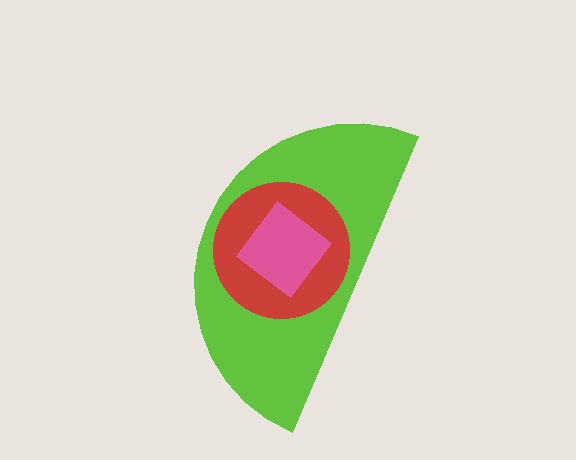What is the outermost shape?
The lime semicircle.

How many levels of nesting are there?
3.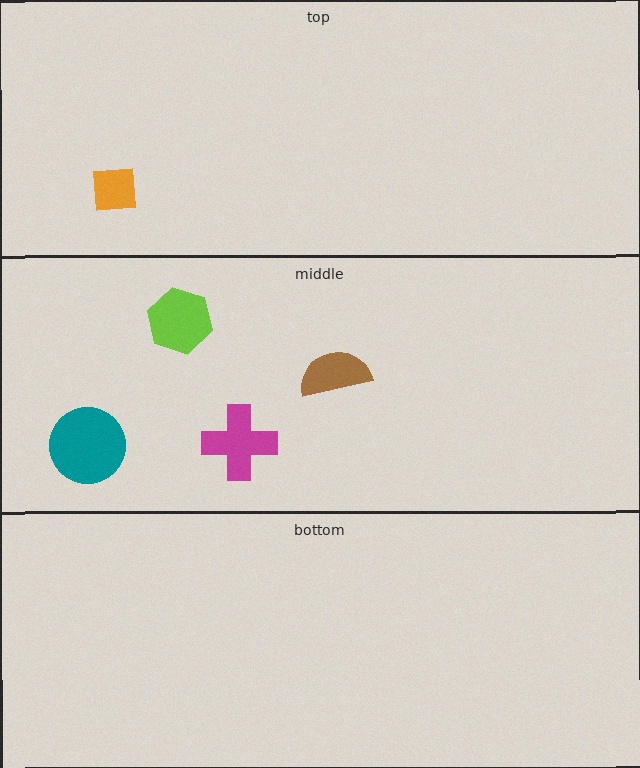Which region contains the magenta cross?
The middle region.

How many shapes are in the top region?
1.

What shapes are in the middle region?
The magenta cross, the brown semicircle, the teal circle, the lime hexagon.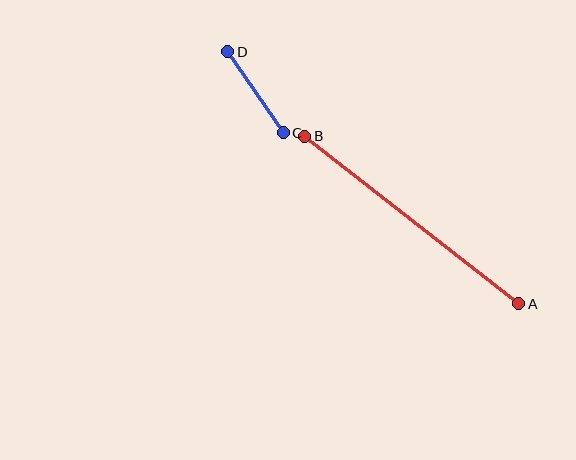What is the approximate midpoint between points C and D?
The midpoint is at approximately (255, 92) pixels.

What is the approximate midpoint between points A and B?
The midpoint is at approximately (412, 220) pixels.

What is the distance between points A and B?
The distance is approximately 272 pixels.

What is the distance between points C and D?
The distance is approximately 98 pixels.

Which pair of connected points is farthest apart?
Points A and B are farthest apart.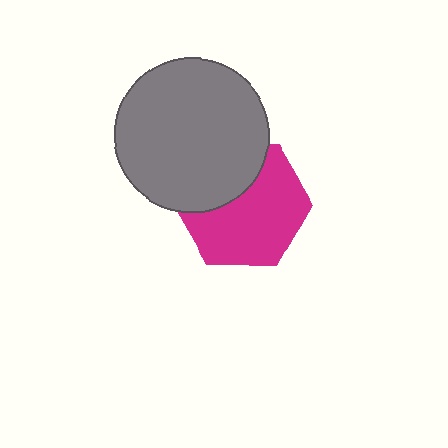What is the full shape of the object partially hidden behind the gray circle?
The partially hidden object is a magenta hexagon.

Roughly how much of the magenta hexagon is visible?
Most of it is visible (roughly 66%).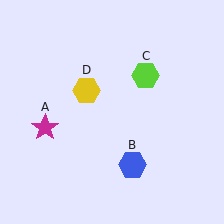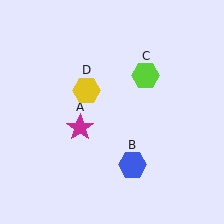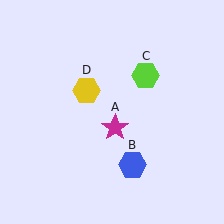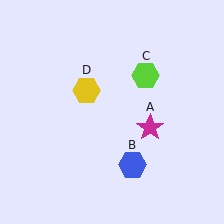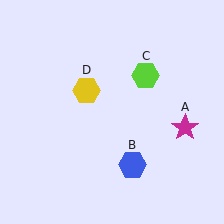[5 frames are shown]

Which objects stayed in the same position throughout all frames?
Blue hexagon (object B) and lime hexagon (object C) and yellow hexagon (object D) remained stationary.